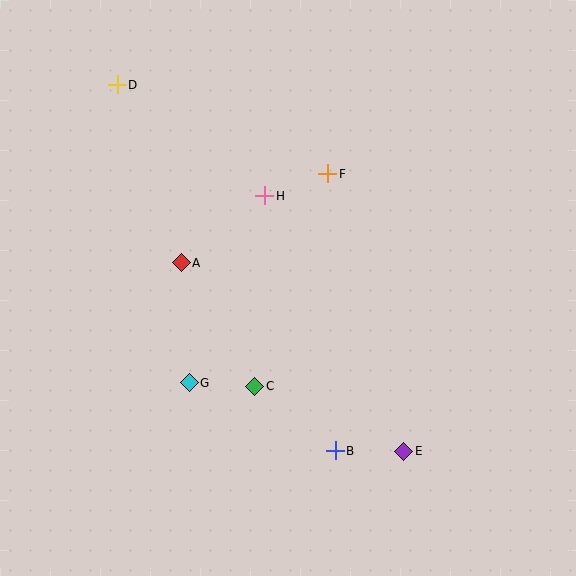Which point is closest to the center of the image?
Point H at (265, 196) is closest to the center.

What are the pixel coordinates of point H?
Point H is at (265, 196).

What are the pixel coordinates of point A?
Point A is at (181, 263).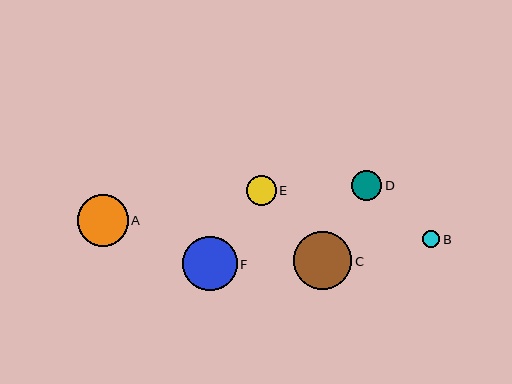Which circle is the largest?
Circle C is the largest with a size of approximately 58 pixels.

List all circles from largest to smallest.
From largest to smallest: C, F, A, E, D, B.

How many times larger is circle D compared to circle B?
Circle D is approximately 1.8 times the size of circle B.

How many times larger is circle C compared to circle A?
Circle C is approximately 1.1 times the size of circle A.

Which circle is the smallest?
Circle B is the smallest with a size of approximately 17 pixels.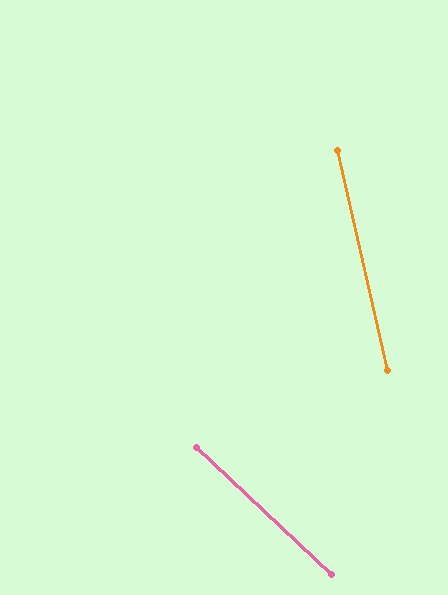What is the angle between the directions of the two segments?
Approximately 34 degrees.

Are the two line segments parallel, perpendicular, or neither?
Neither parallel nor perpendicular — they differ by about 34°.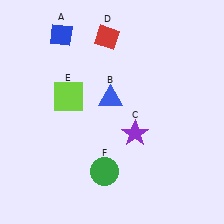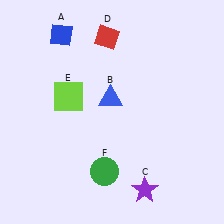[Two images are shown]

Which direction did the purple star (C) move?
The purple star (C) moved down.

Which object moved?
The purple star (C) moved down.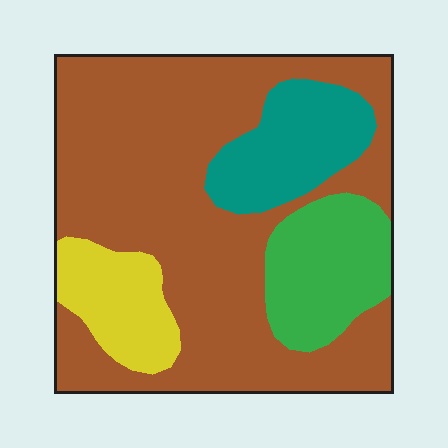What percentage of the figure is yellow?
Yellow takes up about one tenth (1/10) of the figure.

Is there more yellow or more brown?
Brown.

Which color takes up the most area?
Brown, at roughly 65%.